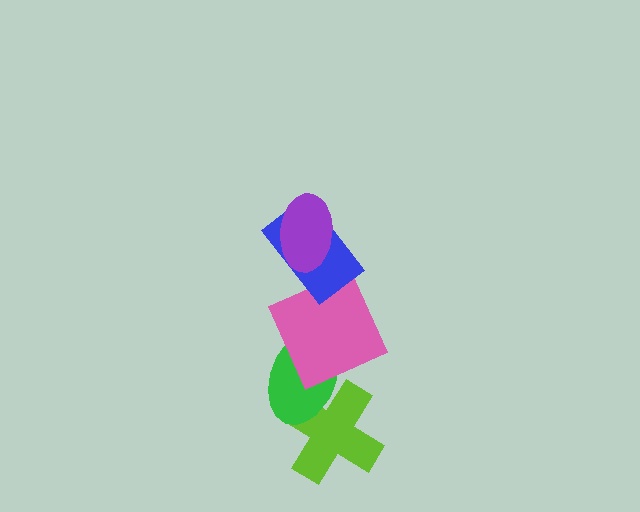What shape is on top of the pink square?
The blue rectangle is on top of the pink square.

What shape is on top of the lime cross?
The green ellipse is on top of the lime cross.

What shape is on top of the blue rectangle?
The purple ellipse is on top of the blue rectangle.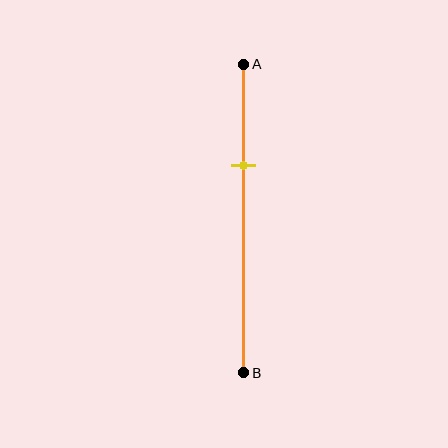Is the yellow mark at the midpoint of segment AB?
No, the mark is at about 35% from A, not at the 50% midpoint.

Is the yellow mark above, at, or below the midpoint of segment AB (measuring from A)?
The yellow mark is above the midpoint of segment AB.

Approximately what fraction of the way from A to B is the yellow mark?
The yellow mark is approximately 35% of the way from A to B.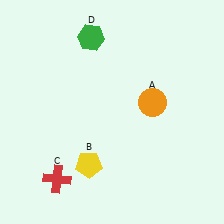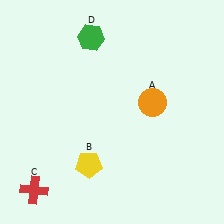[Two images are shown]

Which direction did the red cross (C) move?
The red cross (C) moved left.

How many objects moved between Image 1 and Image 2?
1 object moved between the two images.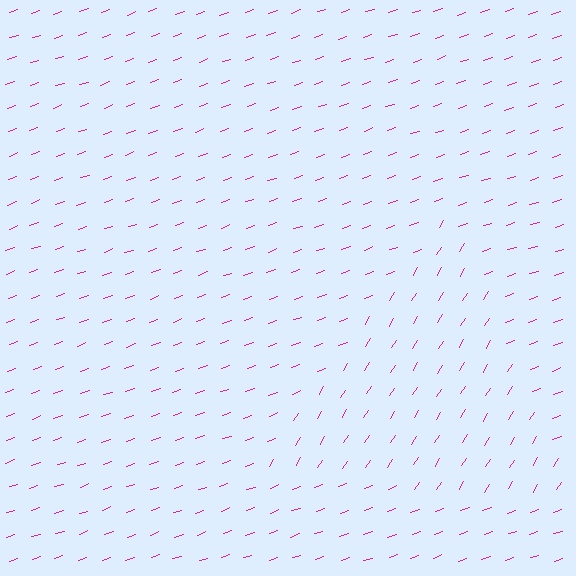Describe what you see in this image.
The image is filled with small magenta line segments. A triangle region in the image has lines oriented differently from the surrounding lines, creating a visible texture boundary.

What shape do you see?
I see a triangle.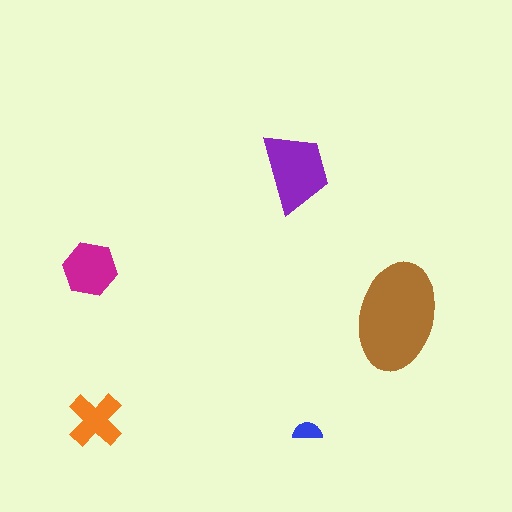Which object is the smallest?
The blue semicircle.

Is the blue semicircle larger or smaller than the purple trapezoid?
Smaller.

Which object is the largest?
The brown ellipse.